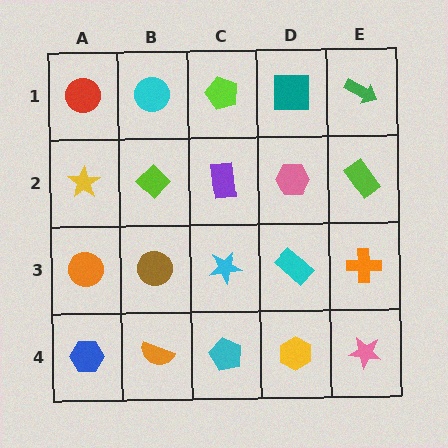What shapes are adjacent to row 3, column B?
A lime diamond (row 2, column B), an orange semicircle (row 4, column B), an orange circle (row 3, column A), a cyan star (row 3, column C).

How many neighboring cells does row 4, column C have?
3.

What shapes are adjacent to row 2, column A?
A red circle (row 1, column A), an orange circle (row 3, column A), a lime diamond (row 2, column B).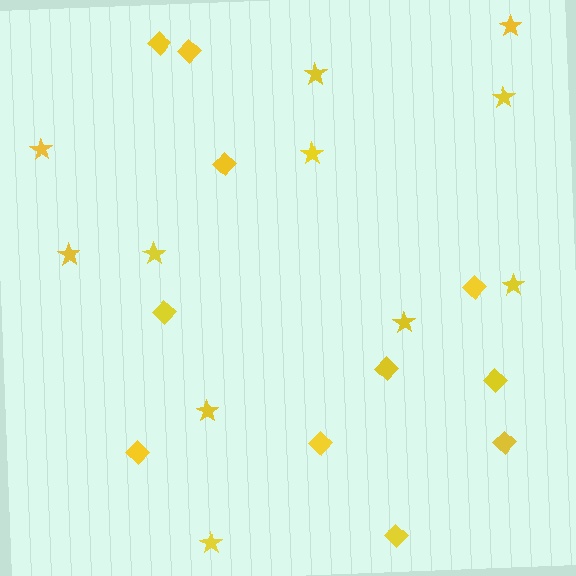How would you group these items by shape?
There are 2 groups: one group of stars (11) and one group of diamonds (11).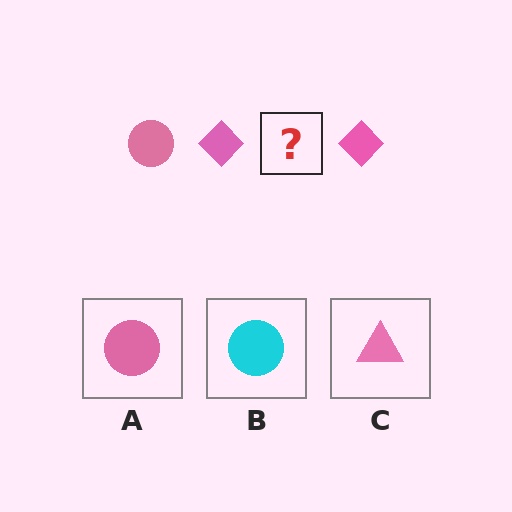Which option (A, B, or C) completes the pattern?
A.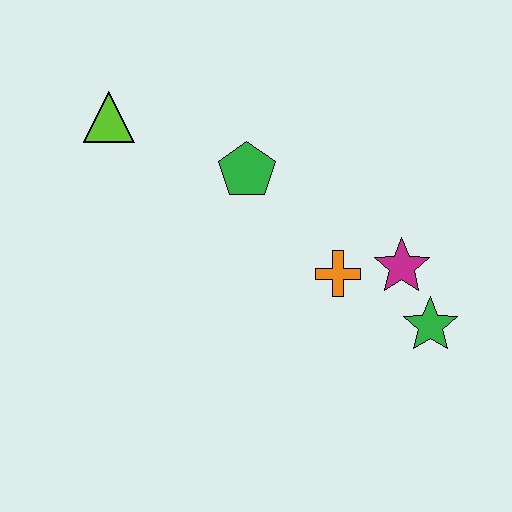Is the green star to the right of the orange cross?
Yes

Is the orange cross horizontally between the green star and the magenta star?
No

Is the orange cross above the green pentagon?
No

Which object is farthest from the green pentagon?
The green star is farthest from the green pentagon.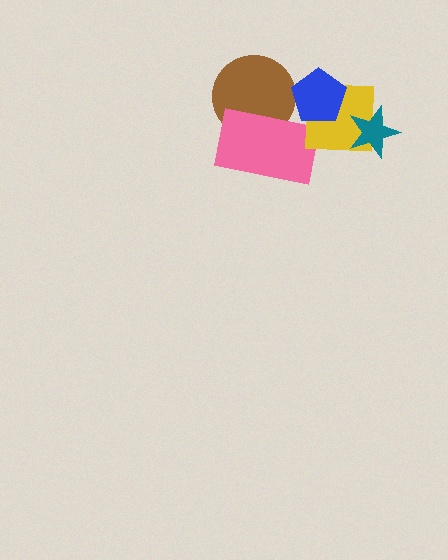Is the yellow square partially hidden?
Yes, it is partially covered by another shape.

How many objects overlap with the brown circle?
1 object overlaps with the brown circle.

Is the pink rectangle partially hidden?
No, no other shape covers it.